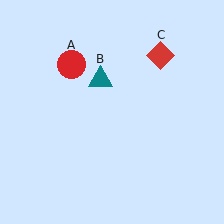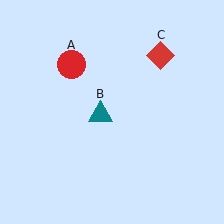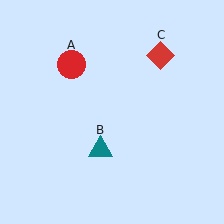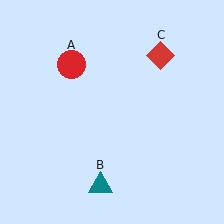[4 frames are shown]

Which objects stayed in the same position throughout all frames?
Red circle (object A) and red diamond (object C) remained stationary.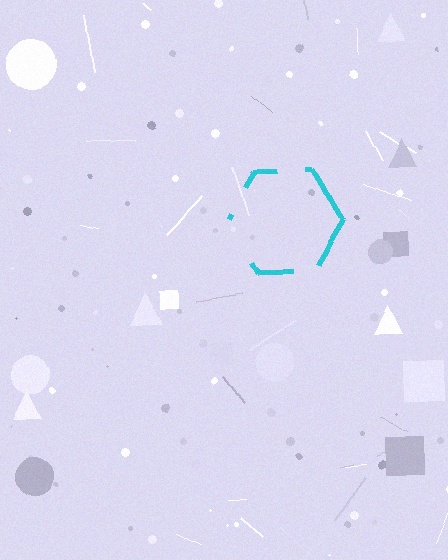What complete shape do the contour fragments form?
The contour fragments form a hexagon.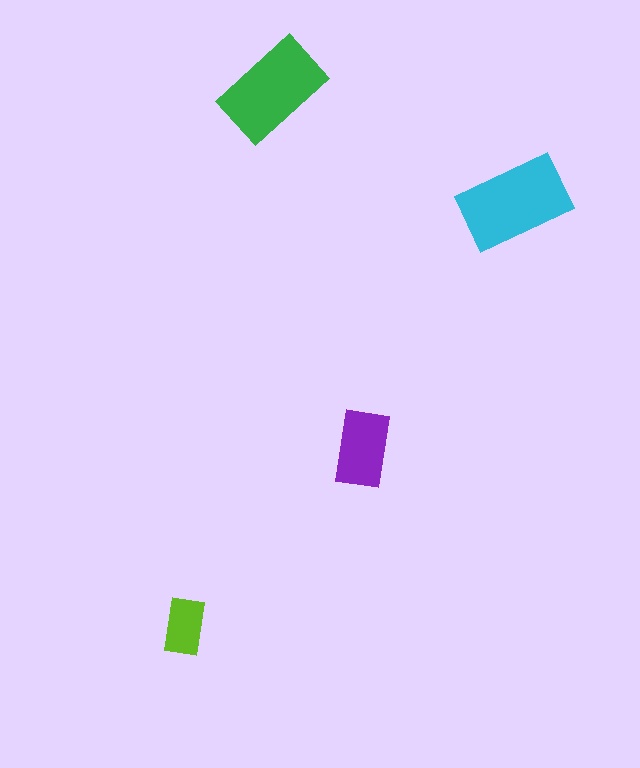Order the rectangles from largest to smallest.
the cyan one, the green one, the purple one, the lime one.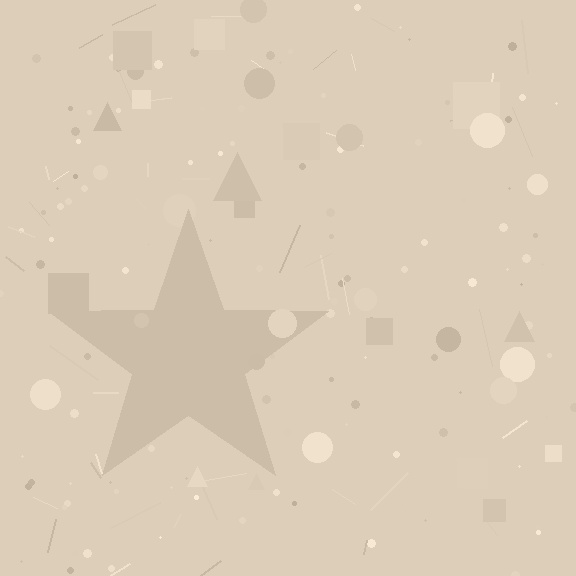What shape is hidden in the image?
A star is hidden in the image.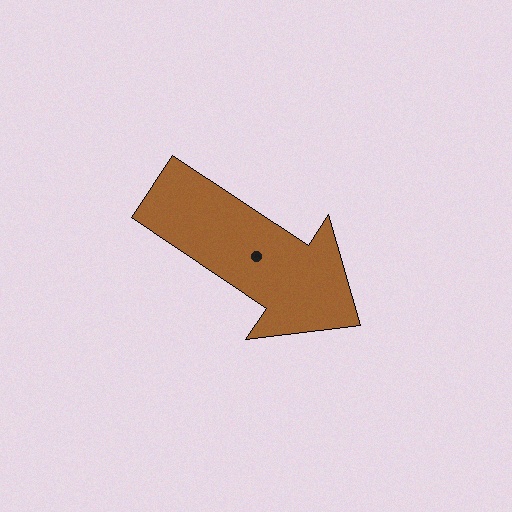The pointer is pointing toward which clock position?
Roughly 4 o'clock.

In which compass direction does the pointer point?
Southeast.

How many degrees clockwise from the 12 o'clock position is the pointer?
Approximately 124 degrees.